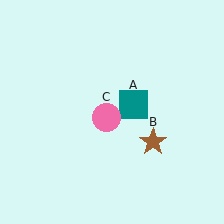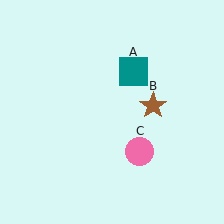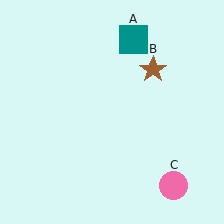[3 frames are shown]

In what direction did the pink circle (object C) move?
The pink circle (object C) moved down and to the right.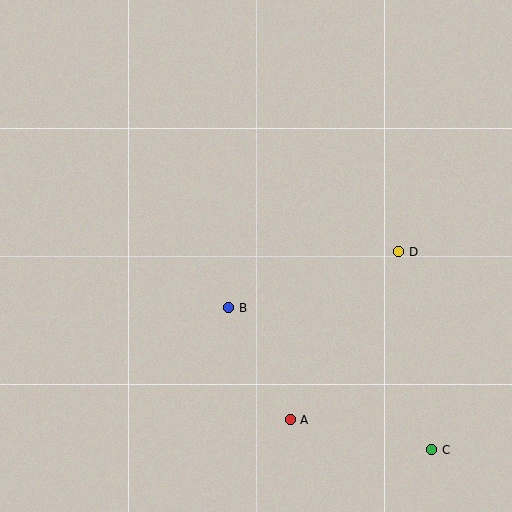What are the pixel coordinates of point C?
Point C is at (432, 450).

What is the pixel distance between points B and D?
The distance between B and D is 179 pixels.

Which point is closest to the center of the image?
Point B at (229, 308) is closest to the center.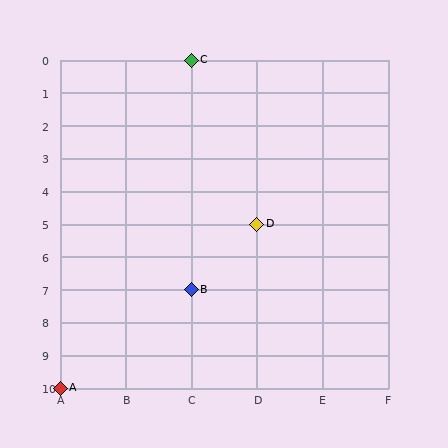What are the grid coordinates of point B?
Point B is at grid coordinates (C, 7).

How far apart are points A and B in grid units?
Points A and B are 2 columns and 3 rows apart (about 3.6 grid units diagonally).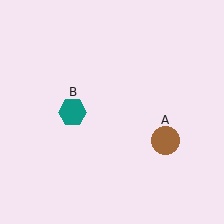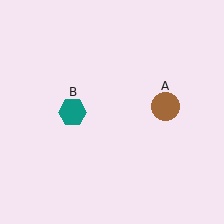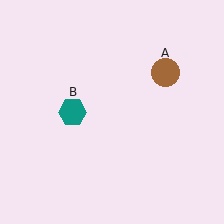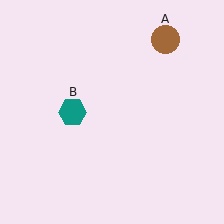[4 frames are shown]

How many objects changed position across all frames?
1 object changed position: brown circle (object A).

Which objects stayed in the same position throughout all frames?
Teal hexagon (object B) remained stationary.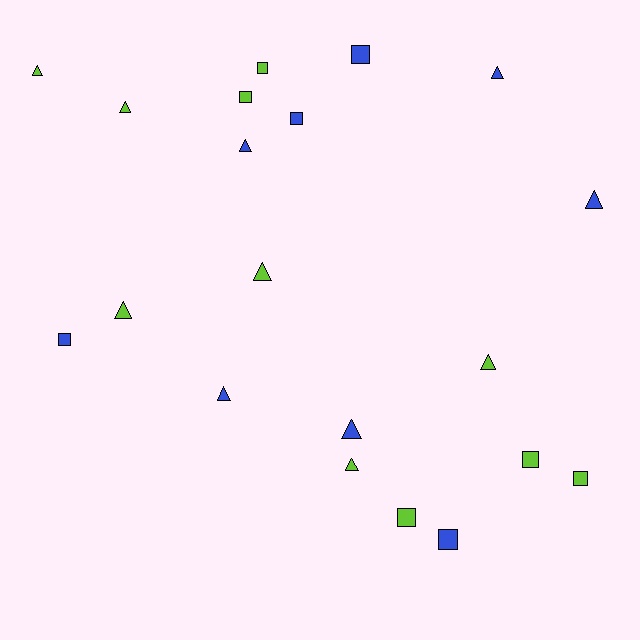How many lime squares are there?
There are 5 lime squares.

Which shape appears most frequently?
Triangle, with 11 objects.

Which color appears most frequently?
Lime, with 11 objects.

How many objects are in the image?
There are 20 objects.